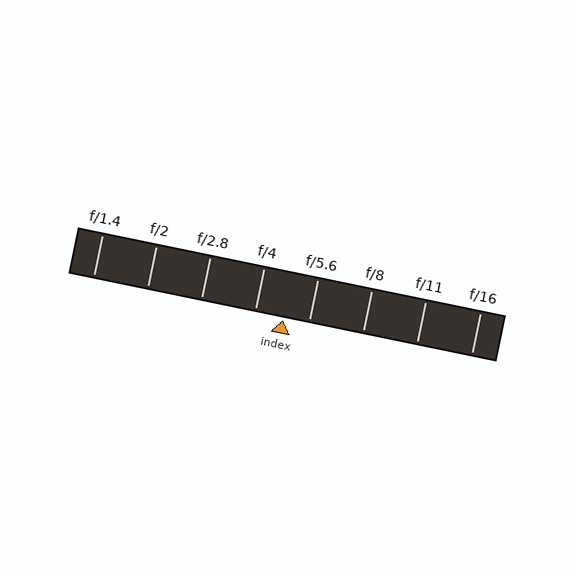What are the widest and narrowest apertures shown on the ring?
The widest aperture shown is f/1.4 and the narrowest is f/16.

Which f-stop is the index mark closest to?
The index mark is closest to f/5.6.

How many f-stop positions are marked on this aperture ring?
There are 8 f-stop positions marked.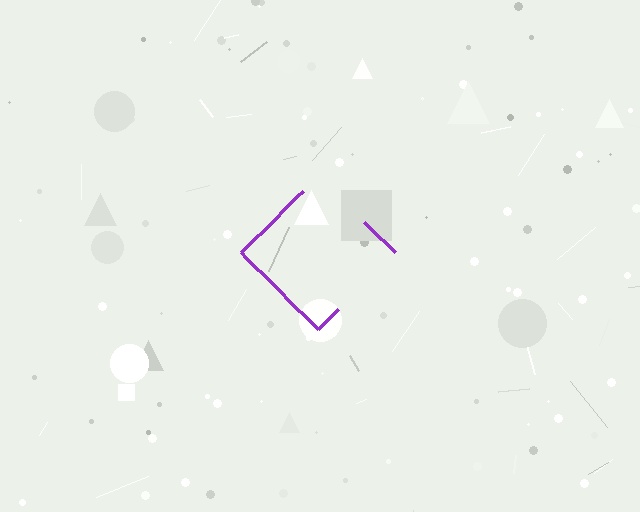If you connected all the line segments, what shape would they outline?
They would outline a diamond.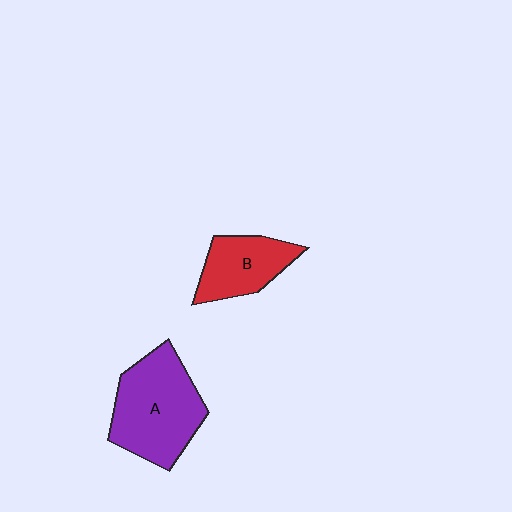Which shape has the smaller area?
Shape B (red).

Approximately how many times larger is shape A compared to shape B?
Approximately 1.6 times.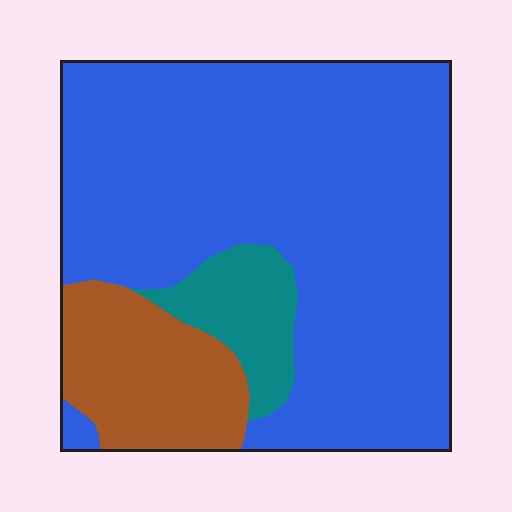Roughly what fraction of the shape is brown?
Brown covers 16% of the shape.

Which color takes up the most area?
Blue, at roughly 75%.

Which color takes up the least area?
Teal, at roughly 10%.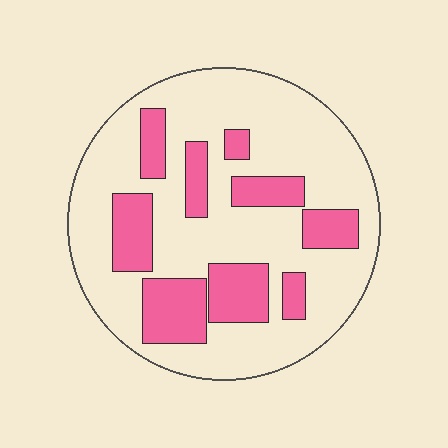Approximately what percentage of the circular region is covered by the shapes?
Approximately 30%.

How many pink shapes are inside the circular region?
9.